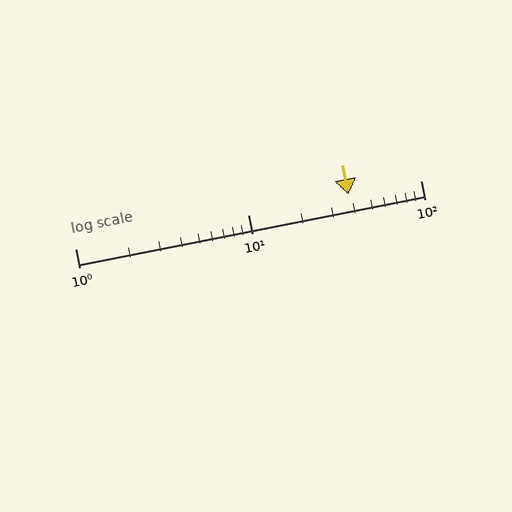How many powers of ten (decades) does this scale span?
The scale spans 2 decades, from 1 to 100.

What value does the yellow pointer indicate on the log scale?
The pointer indicates approximately 38.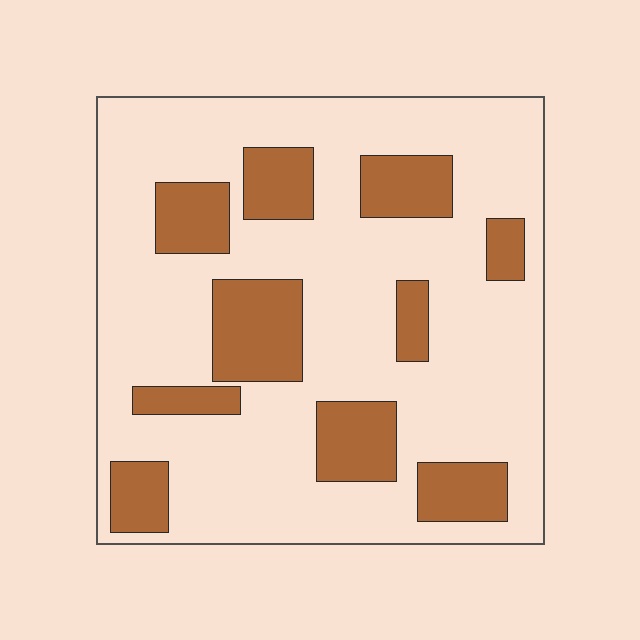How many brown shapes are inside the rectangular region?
10.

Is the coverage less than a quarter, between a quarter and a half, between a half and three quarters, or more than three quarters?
Between a quarter and a half.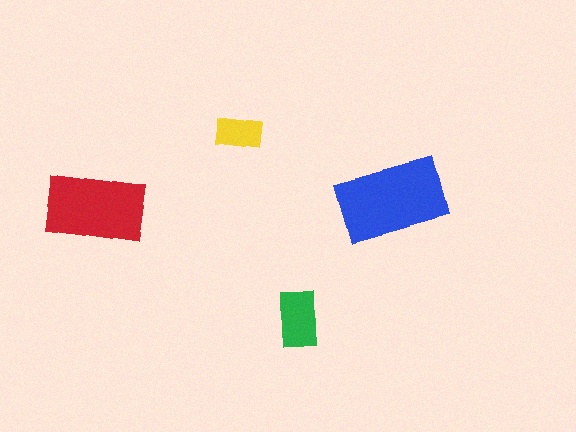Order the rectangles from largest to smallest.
the blue one, the red one, the green one, the yellow one.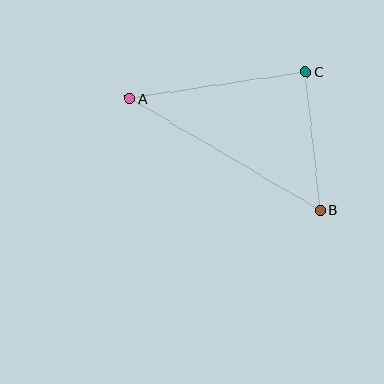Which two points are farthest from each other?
Points A and B are farthest from each other.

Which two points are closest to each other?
Points B and C are closest to each other.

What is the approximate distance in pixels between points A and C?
The distance between A and C is approximately 178 pixels.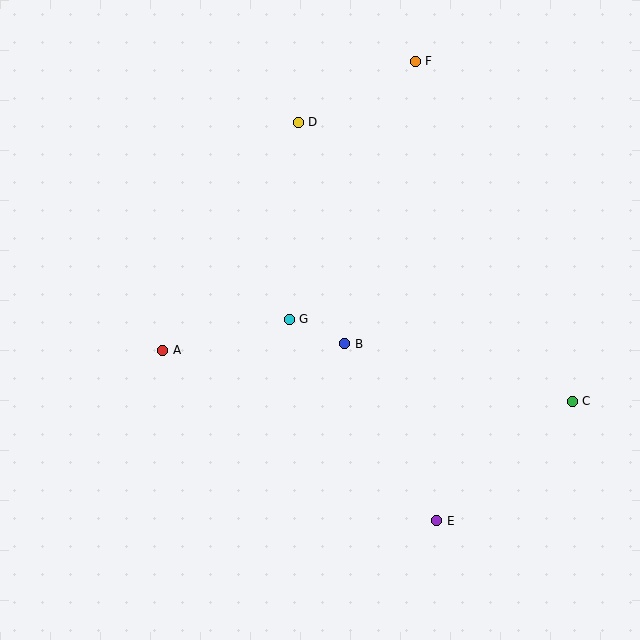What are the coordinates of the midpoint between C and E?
The midpoint between C and E is at (505, 461).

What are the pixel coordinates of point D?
Point D is at (298, 122).